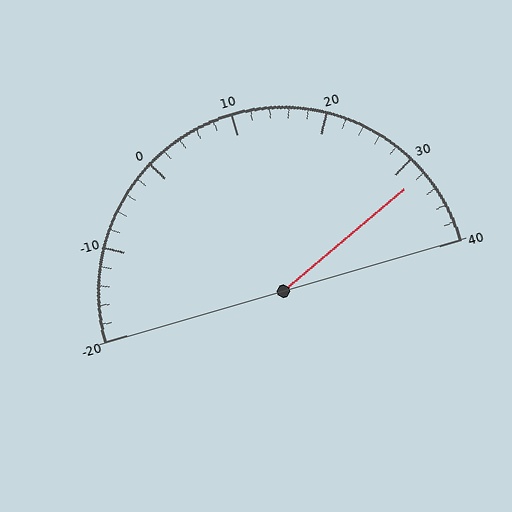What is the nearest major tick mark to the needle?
The nearest major tick mark is 30.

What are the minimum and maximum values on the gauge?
The gauge ranges from -20 to 40.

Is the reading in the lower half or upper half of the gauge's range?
The reading is in the upper half of the range (-20 to 40).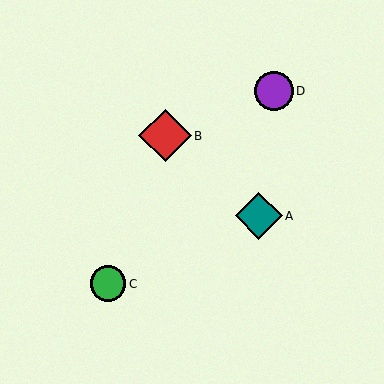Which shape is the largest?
The red diamond (labeled B) is the largest.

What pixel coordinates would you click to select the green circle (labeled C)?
Click at (108, 284) to select the green circle C.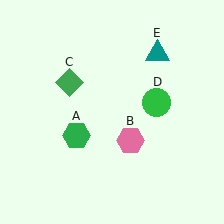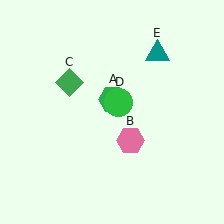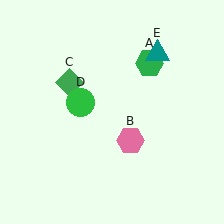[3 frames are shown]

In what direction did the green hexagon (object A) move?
The green hexagon (object A) moved up and to the right.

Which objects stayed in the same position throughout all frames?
Pink hexagon (object B) and green diamond (object C) and teal triangle (object E) remained stationary.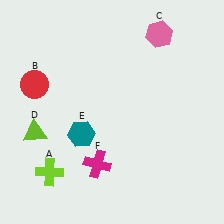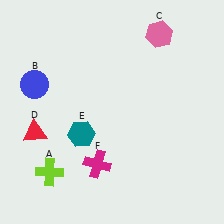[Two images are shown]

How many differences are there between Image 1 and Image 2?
There are 2 differences between the two images.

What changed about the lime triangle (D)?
In Image 1, D is lime. In Image 2, it changed to red.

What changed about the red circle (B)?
In Image 1, B is red. In Image 2, it changed to blue.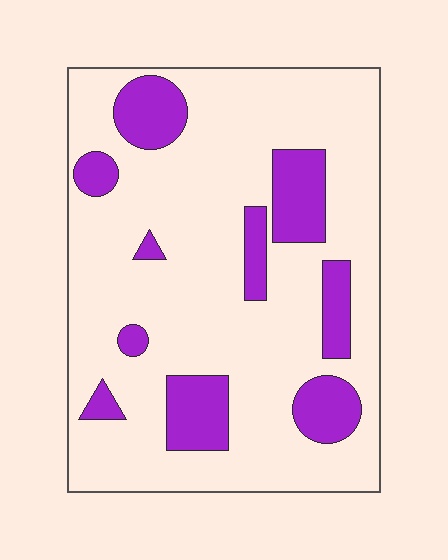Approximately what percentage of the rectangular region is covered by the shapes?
Approximately 20%.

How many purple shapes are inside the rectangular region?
10.